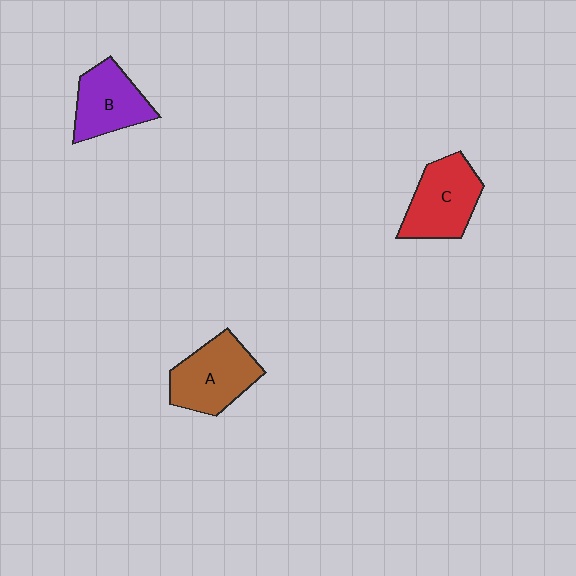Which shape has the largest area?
Shape A (brown).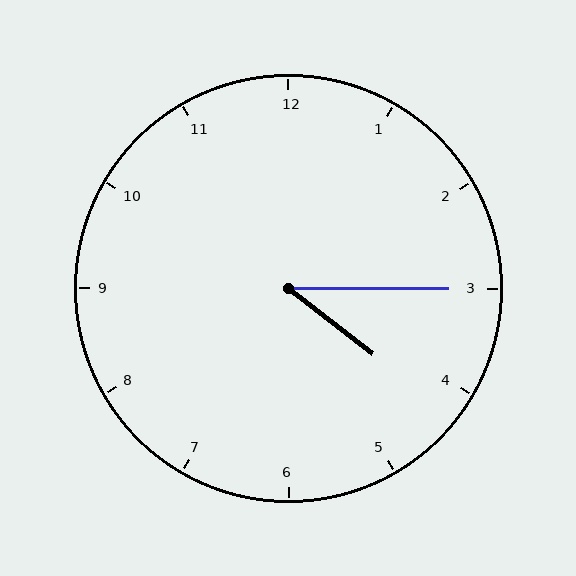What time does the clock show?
4:15.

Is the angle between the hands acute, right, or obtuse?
It is acute.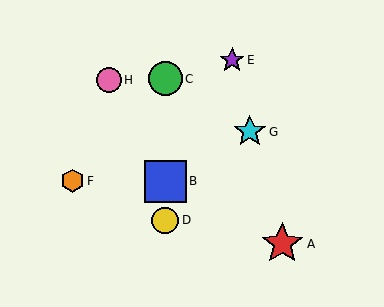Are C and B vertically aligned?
Yes, both are at x≈165.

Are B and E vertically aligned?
No, B is at x≈165 and E is at x≈232.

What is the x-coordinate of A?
Object A is at x≈282.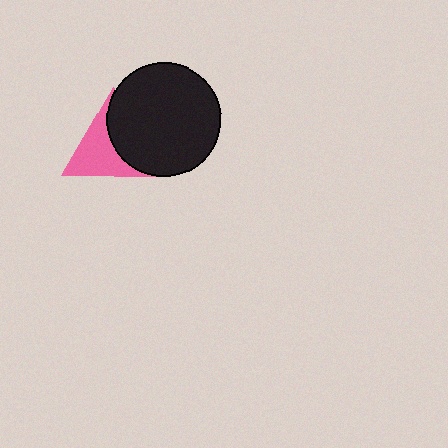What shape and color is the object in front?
The object in front is a black circle.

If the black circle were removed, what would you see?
You would see the complete pink triangle.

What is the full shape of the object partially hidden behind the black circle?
The partially hidden object is a pink triangle.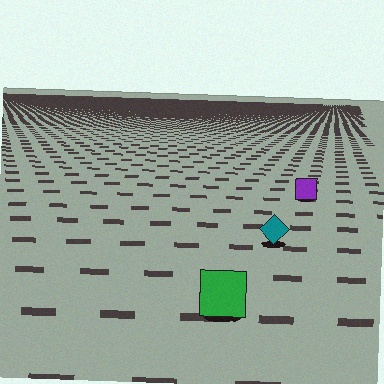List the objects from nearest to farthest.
From nearest to farthest: the green square, the teal diamond, the purple square.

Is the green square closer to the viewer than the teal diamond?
Yes. The green square is closer — you can tell from the texture gradient: the ground texture is coarser near it.